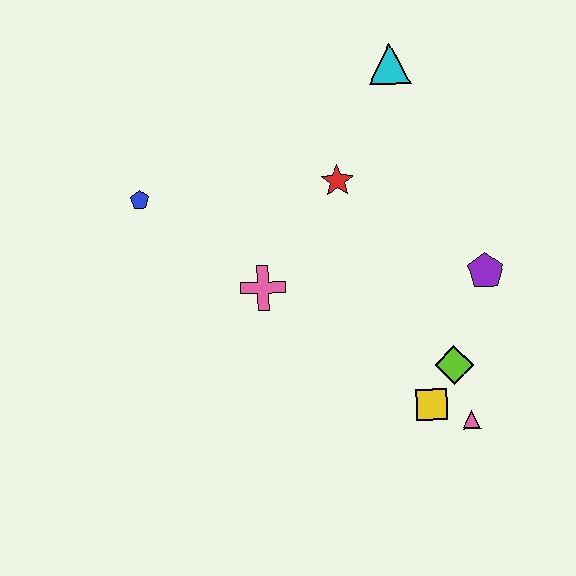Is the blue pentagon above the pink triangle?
Yes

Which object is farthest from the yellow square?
The blue pentagon is farthest from the yellow square.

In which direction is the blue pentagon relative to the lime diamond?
The blue pentagon is to the left of the lime diamond.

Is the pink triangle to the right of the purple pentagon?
No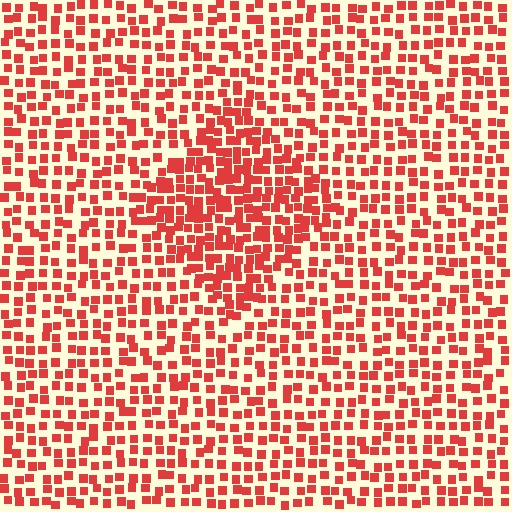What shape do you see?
I see a diamond.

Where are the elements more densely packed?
The elements are more densely packed inside the diamond boundary.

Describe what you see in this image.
The image contains small red elements arranged at two different densities. A diamond-shaped region is visible where the elements are more densely packed than the surrounding area.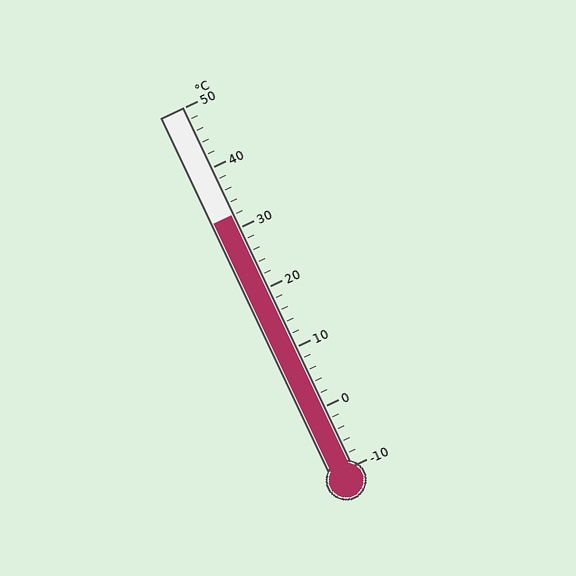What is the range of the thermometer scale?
The thermometer scale ranges from -10°C to 50°C.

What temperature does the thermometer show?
The thermometer shows approximately 32°C.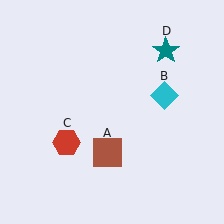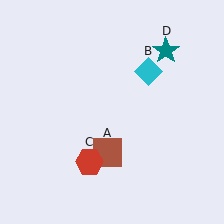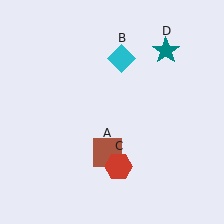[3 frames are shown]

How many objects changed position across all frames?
2 objects changed position: cyan diamond (object B), red hexagon (object C).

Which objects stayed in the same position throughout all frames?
Brown square (object A) and teal star (object D) remained stationary.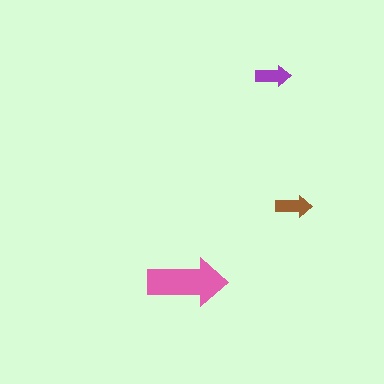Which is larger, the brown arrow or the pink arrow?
The pink one.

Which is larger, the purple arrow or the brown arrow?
The brown one.